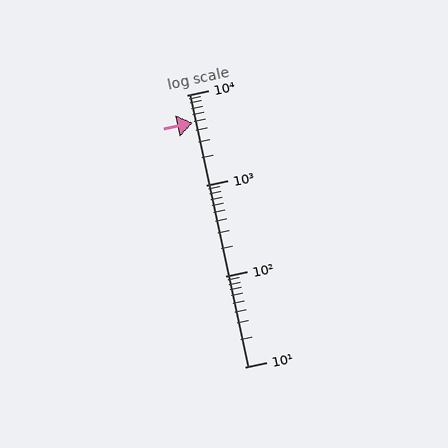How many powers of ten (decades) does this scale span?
The scale spans 3 decades, from 10 to 10000.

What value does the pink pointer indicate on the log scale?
The pointer indicates approximately 4900.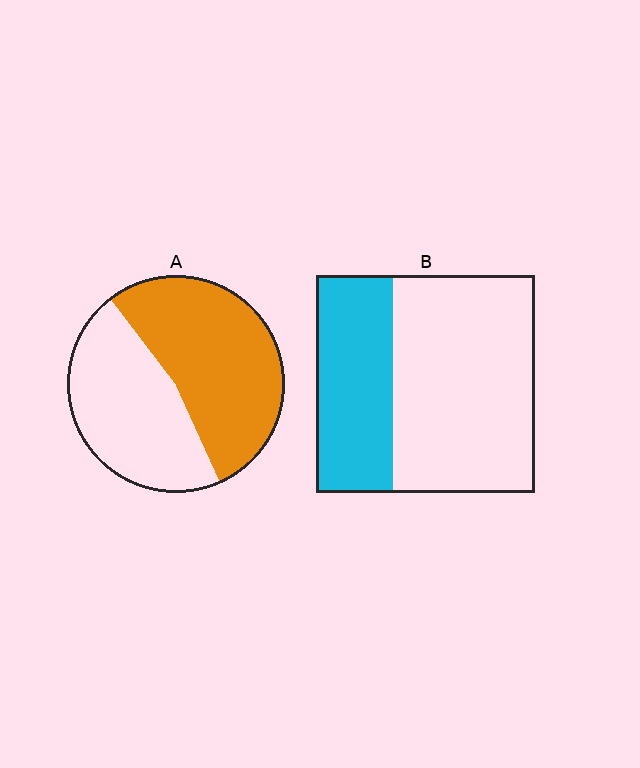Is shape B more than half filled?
No.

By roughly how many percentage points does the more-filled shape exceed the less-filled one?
By roughly 20 percentage points (A over B).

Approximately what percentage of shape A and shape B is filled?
A is approximately 55% and B is approximately 35%.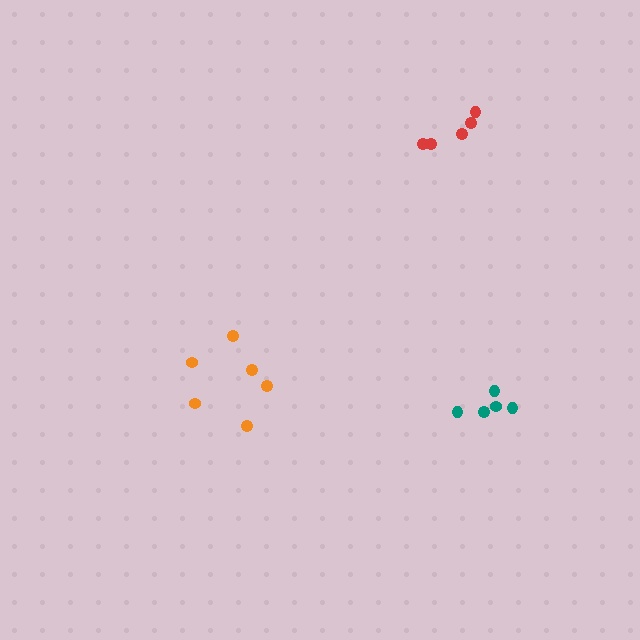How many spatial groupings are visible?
There are 3 spatial groupings.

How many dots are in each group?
Group 1: 5 dots, Group 2: 6 dots, Group 3: 5 dots (16 total).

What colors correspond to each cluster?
The clusters are colored: teal, orange, red.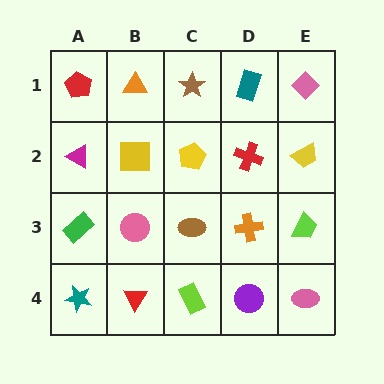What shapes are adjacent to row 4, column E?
A lime trapezoid (row 3, column E), a purple circle (row 4, column D).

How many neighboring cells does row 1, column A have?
2.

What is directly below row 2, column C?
A brown ellipse.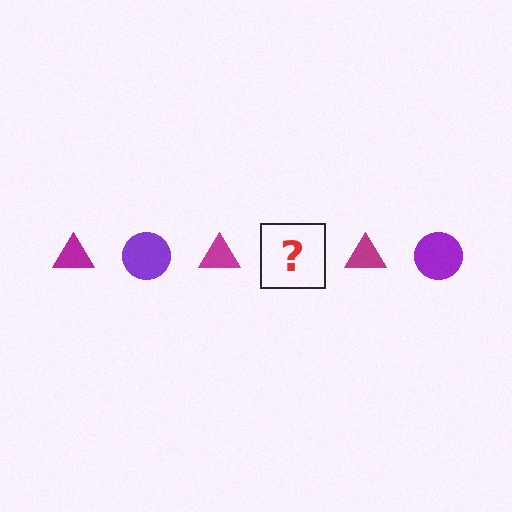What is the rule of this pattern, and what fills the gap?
The rule is that the pattern alternates between magenta triangle and purple circle. The gap should be filled with a purple circle.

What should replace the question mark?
The question mark should be replaced with a purple circle.